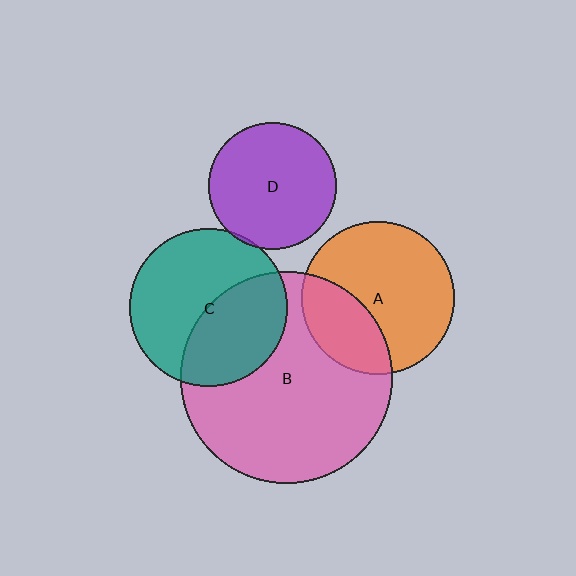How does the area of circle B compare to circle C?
Approximately 1.8 times.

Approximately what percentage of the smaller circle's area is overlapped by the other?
Approximately 5%.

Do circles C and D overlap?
Yes.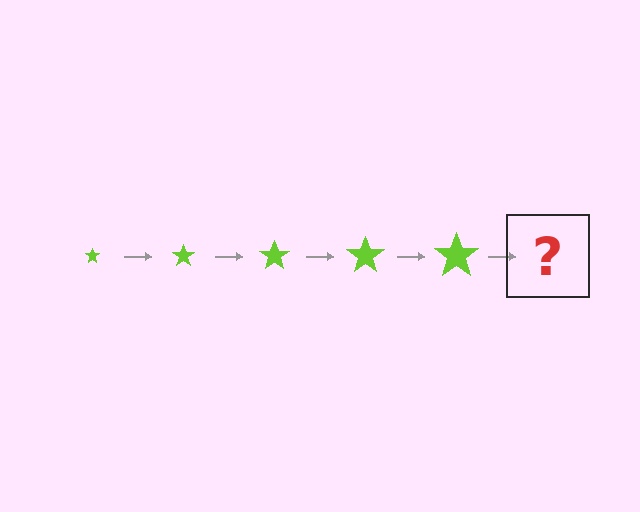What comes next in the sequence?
The next element should be a lime star, larger than the previous one.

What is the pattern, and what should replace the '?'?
The pattern is that the star gets progressively larger each step. The '?' should be a lime star, larger than the previous one.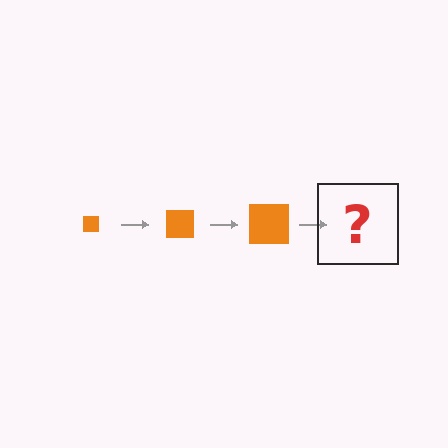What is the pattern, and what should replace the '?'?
The pattern is that the square gets progressively larger each step. The '?' should be an orange square, larger than the previous one.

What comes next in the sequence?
The next element should be an orange square, larger than the previous one.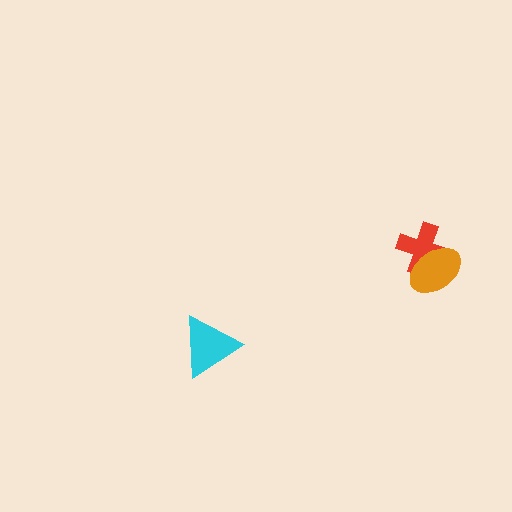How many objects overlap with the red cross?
1 object overlaps with the red cross.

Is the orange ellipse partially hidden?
No, no other shape covers it.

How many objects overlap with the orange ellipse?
1 object overlaps with the orange ellipse.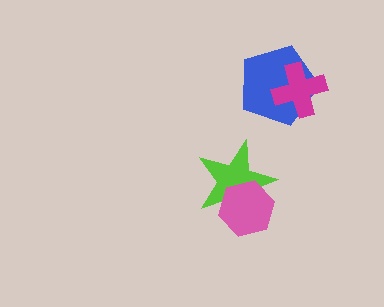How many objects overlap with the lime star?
1 object overlaps with the lime star.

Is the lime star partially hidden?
Yes, it is partially covered by another shape.